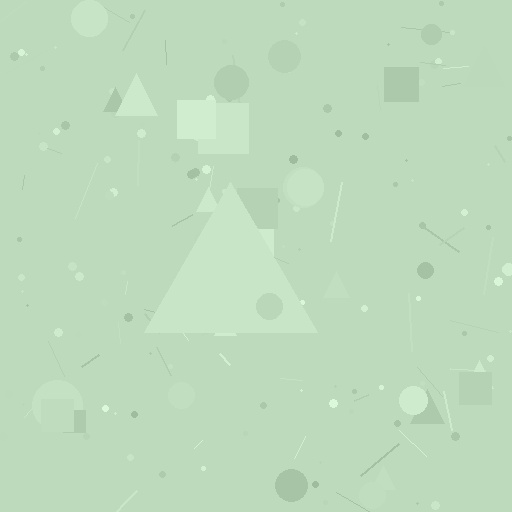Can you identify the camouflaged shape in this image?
The camouflaged shape is a triangle.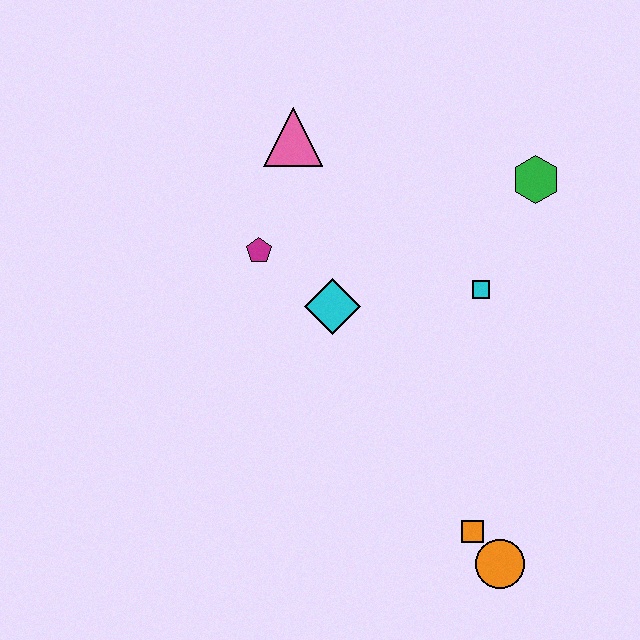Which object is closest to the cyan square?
The green hexagon is closest to the cyan square.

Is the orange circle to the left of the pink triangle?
No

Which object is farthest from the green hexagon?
The orange circle is farthest from the green hexagon.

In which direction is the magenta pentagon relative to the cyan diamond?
The magenta pentagon is to the left of the cyan diamond.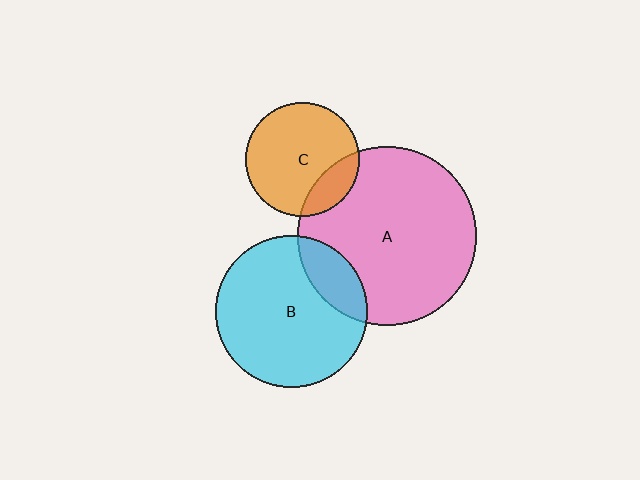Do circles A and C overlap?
Yes.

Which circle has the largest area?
Circle A (pink).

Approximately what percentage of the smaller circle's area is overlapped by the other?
Approximately 20%.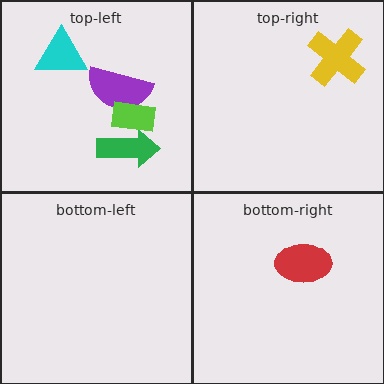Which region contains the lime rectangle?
The top-left region.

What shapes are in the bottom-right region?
The red ellipse.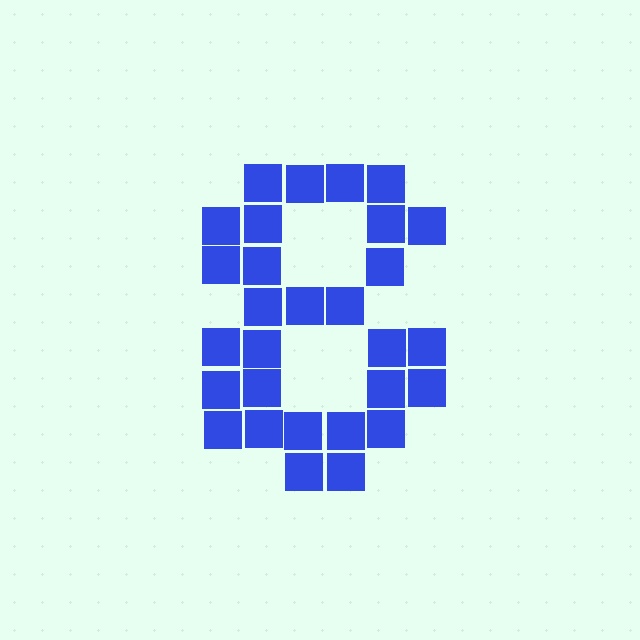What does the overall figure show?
The overall figure shows the digit 8.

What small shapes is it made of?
It is made of small squares.